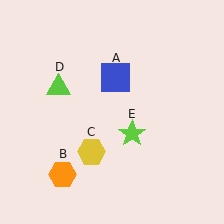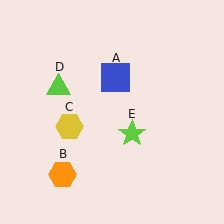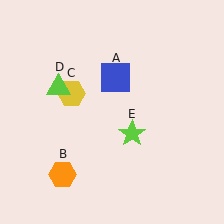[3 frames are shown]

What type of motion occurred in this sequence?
The yellow hexagon (object C) rotated clockwise around the center of the scene.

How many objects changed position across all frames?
1 object changed position: yellow hexagon (object C).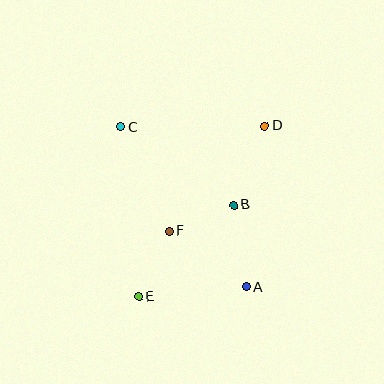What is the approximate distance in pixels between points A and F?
The distance between A and F is approximately 95 pixels.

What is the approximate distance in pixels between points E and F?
The distance between E and F is approximately 73 pixels.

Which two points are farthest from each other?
Points D and E are farthest from each other.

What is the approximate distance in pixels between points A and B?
The distance between A and B is approximately 83 pixels.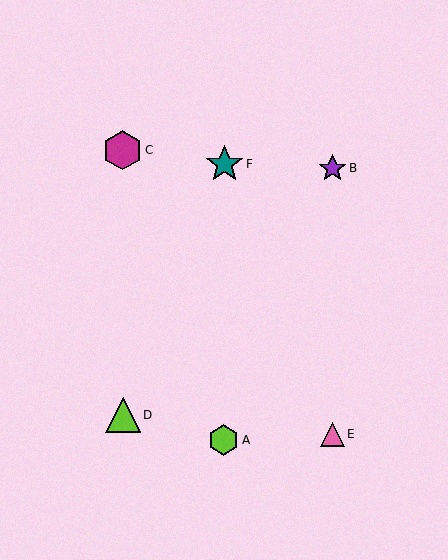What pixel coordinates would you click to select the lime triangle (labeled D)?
Click at (123, 415) to select the lime triangle D.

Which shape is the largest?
The magenta hexagon (labeled C) is the largest.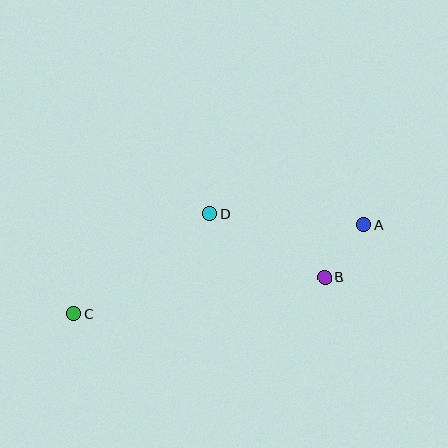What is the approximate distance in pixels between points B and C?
The distance between B and C is approximately 254 pixels.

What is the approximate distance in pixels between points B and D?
The distance between B and D is approximately 132 pixels.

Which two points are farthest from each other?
Points A and C are farthest from each other.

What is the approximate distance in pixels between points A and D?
The distance between A and D is approximately 155 pixels.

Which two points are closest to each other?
Points A and B are closest to each other.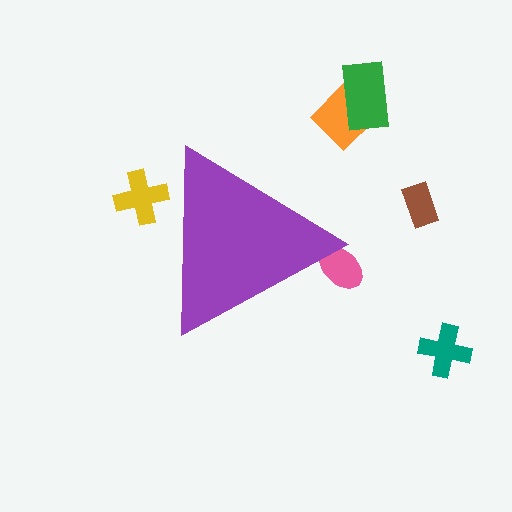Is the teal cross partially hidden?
No, the teal cross is fully visible.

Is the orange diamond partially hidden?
No, the orange diamond is fully visible.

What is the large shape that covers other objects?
A purple triangle.